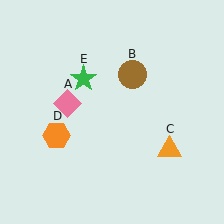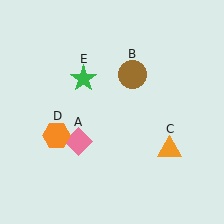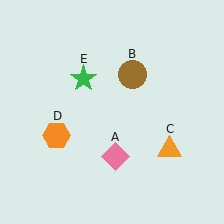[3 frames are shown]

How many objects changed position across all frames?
1 object changed position: pink diamond (object A).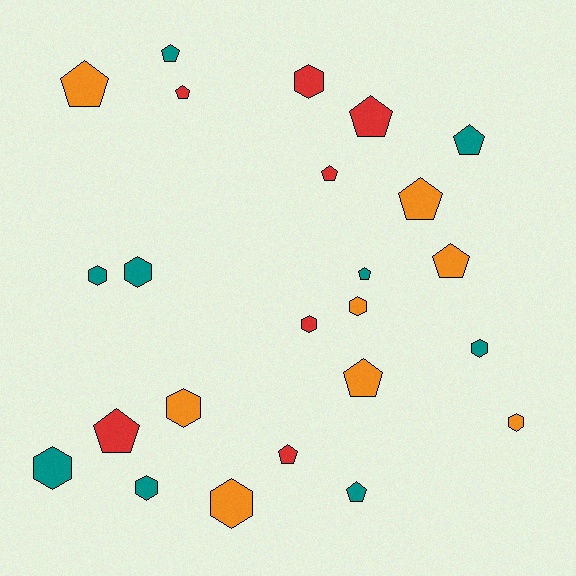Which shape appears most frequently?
Pentagon, with 13 objects.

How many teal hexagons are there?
There are 5 teal hexagons.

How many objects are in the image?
There are 24 objects.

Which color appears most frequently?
Teal, with 9 objects.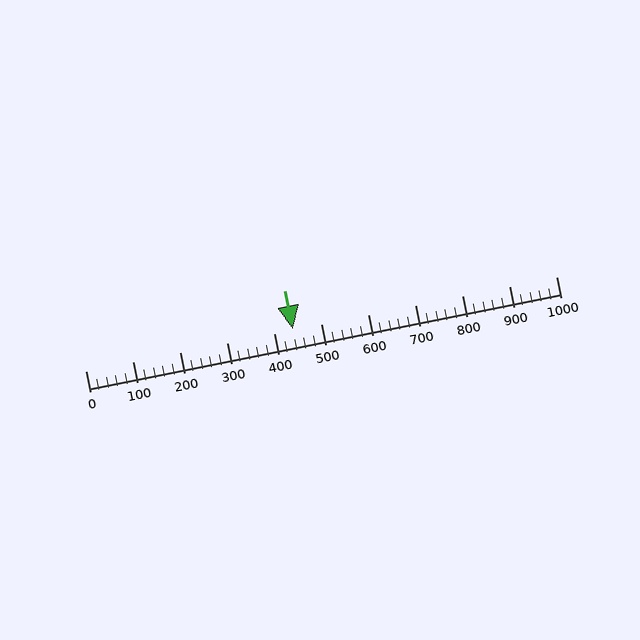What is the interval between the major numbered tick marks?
The major tick marks are spaced 100 units apart.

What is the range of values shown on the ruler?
The ruler shows values from 0 to 1000.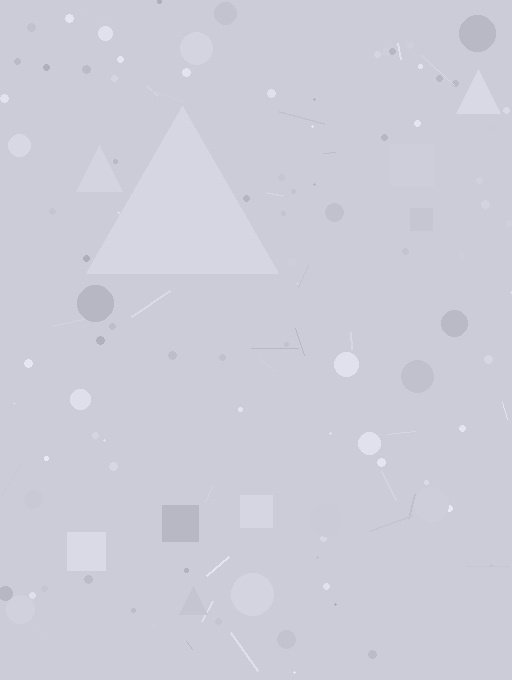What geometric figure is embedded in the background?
A triangle is embedded in the background.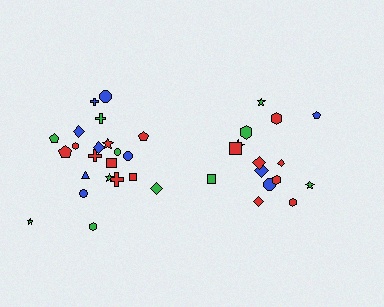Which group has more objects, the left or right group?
The left group.